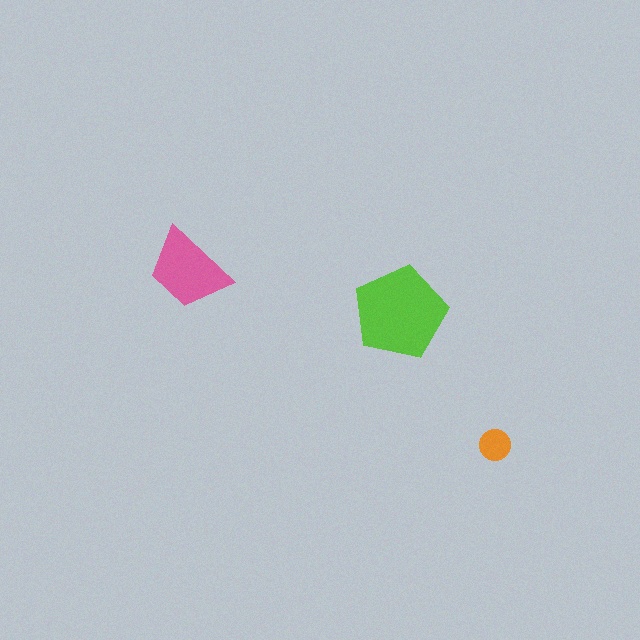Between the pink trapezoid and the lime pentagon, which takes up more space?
The lime pentagon.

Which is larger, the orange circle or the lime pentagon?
The lime pentagon.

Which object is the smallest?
The orange circle.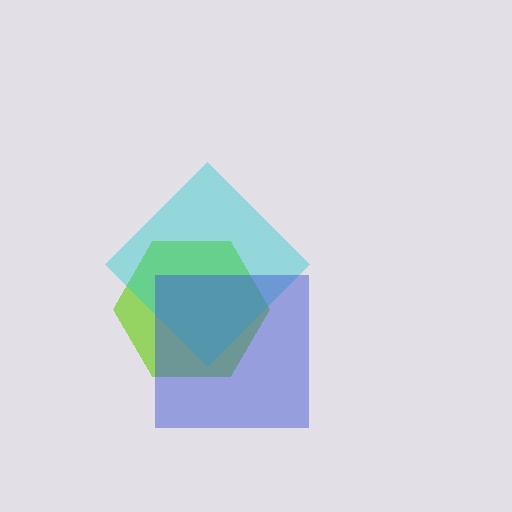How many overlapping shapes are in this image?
There are 3 overlapping shapes in the image.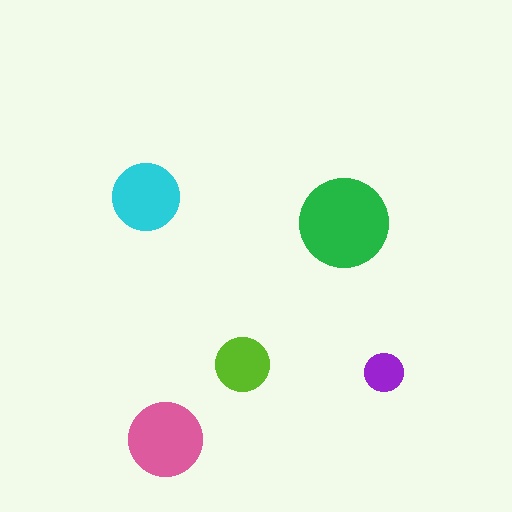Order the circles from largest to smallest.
the green one, the pink one, the cyan one, the lime one, the purple one.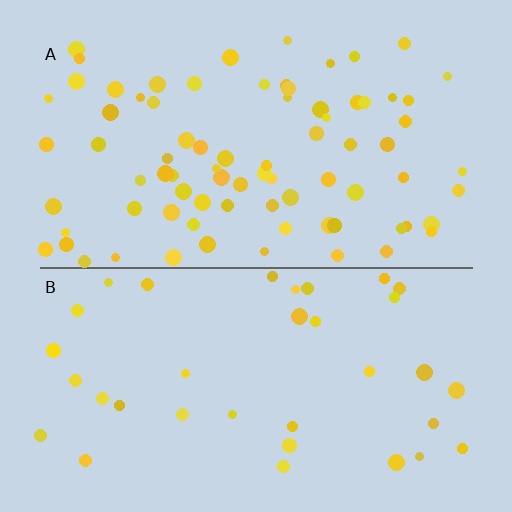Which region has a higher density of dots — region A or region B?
A (the top).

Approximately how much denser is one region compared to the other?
Approximately 2.3× — region A over region B.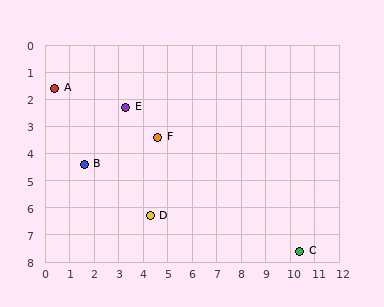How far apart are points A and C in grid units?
Points A and C are about 11.7 grid units apart.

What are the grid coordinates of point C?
Point C is at approximately (10.4, 7.6).